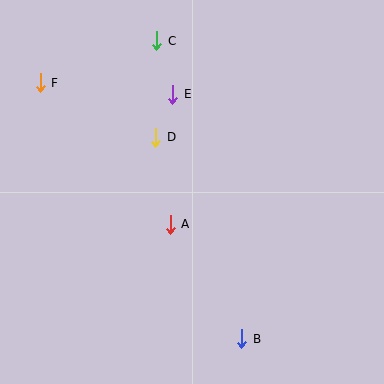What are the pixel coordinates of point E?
Point E is at (172, 94).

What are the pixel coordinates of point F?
Point F is at (40, 83).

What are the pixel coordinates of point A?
Point A is at (170, 224).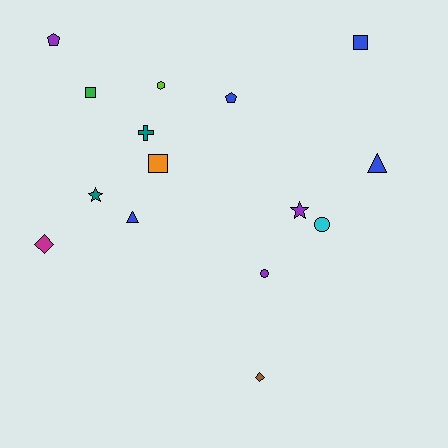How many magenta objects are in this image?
There is 1 magenta object.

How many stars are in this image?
There are 2 stars.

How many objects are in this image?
There are 15 objects.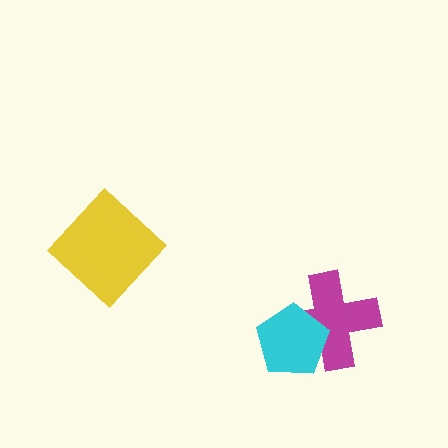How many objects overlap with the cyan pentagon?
1 object overlaps with the cyan pentagon.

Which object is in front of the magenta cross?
The cyan pentagon is in front of the magenta cross.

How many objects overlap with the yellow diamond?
0 objects overlap with the yellow diamond.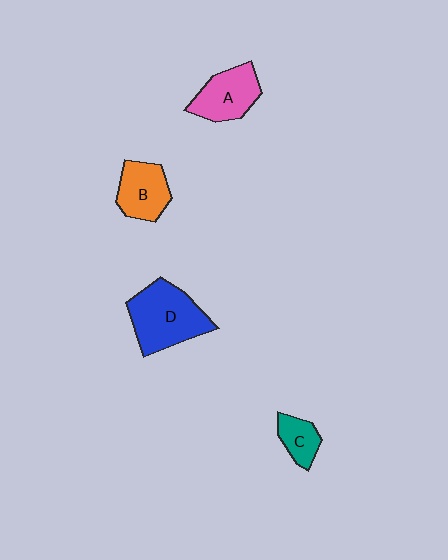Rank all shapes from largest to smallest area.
From largest to smallest: D (blue), A (pink), B (orange), C (teal).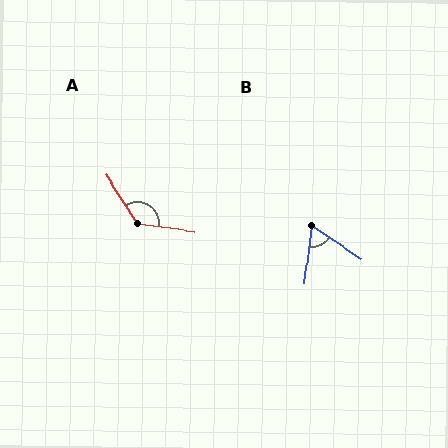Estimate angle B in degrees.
Approximately 63 degrees.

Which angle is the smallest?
B, at approximately 63 degrees.